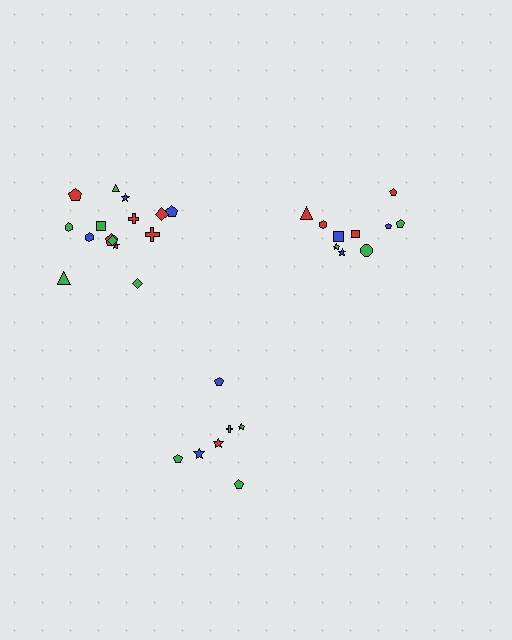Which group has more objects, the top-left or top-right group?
The top-left group.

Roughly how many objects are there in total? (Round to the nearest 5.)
Roughly 30 objects in total.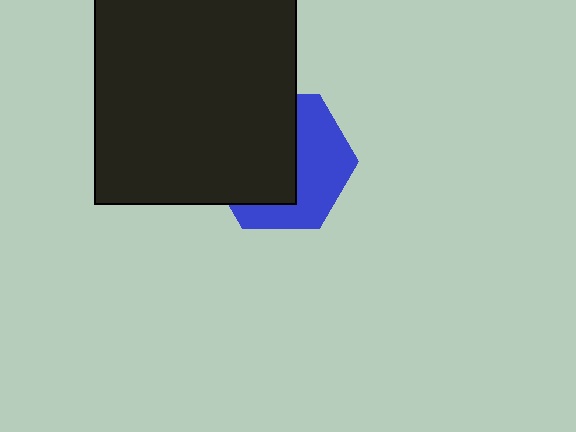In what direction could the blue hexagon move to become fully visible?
The blue hexagon could move right. That would shift it out from behind the black rectangle entirely.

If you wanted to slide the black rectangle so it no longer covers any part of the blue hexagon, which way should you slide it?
Slide it left — that is the most direct way to separate the two shapes.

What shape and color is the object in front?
The object in front is a black rectangle.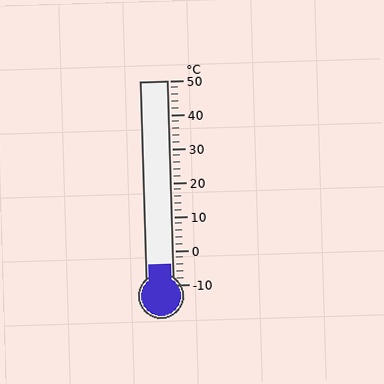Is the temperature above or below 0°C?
The temperature is below 0°C.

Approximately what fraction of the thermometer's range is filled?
The thermometer is filled to approximately 10% of its range.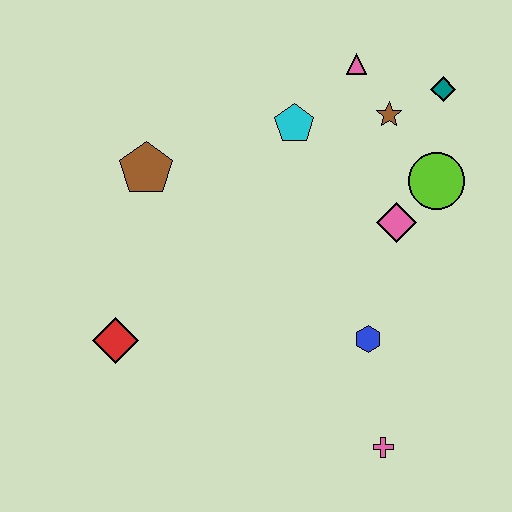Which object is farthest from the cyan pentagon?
The pink cross is farthest from the cyan pentagon.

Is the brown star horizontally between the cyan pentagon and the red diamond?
No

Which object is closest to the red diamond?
The brown pentagon is closest to the red diamond.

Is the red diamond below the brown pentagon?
Yes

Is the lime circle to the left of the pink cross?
No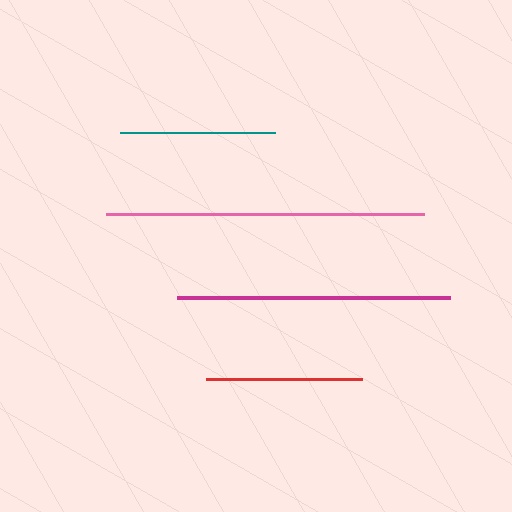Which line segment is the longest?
The pink line is the longest at approximately 317 pixels.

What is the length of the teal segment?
The teal segment is approximately 155 pixels long.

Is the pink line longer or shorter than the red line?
The pink line is longer than the red line.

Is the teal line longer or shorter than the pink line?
The pink line is longer than the teal line.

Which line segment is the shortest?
The teal line is the shortest at approximately 155 pixels.